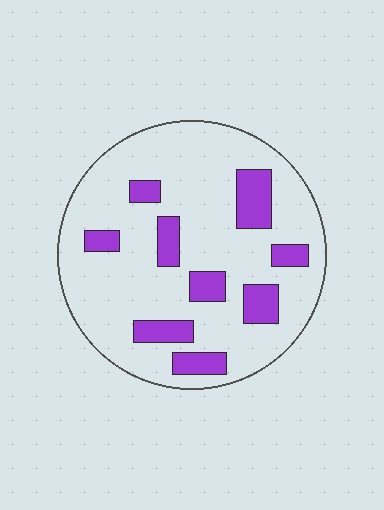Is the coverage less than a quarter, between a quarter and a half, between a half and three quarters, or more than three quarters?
Less than a quarter.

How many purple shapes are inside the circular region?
9.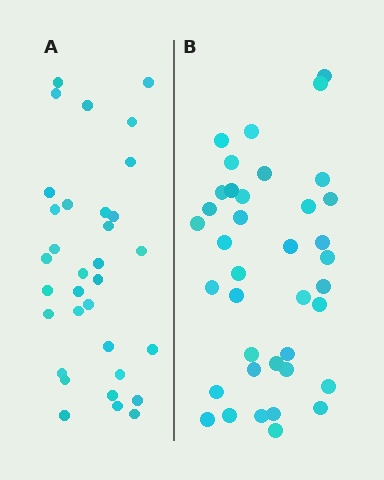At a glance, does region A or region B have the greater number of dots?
Region B (the right region) has more dots.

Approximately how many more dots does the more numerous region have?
Region B has about 5 more dots than region A.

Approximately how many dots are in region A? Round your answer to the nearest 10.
About 30 dots. (The exact count is 33, which rounds to 30.)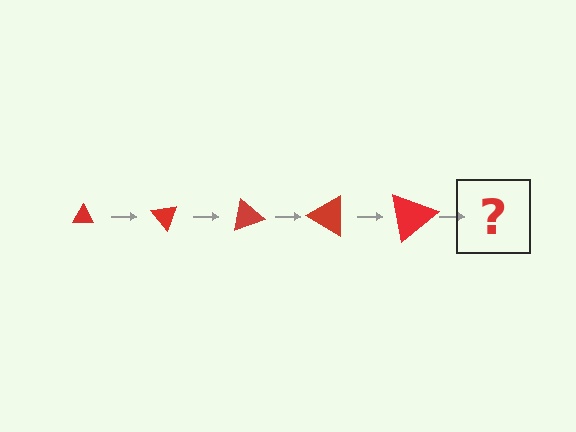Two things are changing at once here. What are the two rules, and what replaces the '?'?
The two rules are that the triangle grows larger each step and it rotates 50 degrees each step. The '?' should be a triangle, larger than the previous one and rotated 250 degrees from the start.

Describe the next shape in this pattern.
It should be a triangle, larger than the previous one and rotated 250 degrees from the start.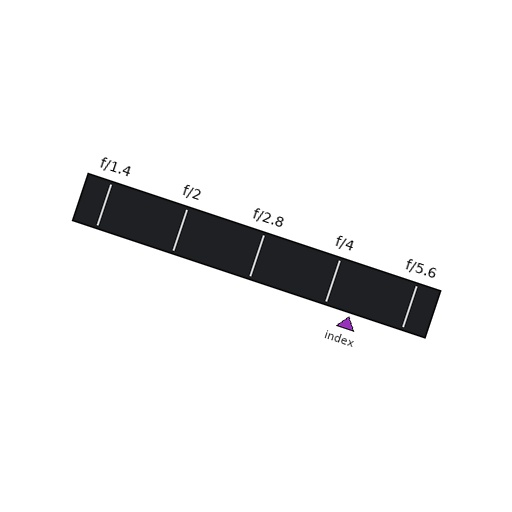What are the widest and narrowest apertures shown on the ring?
The widest aperture shown is f/1.4 and the narrowest is f/5.6.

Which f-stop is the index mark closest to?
The index mark is closest to f/4.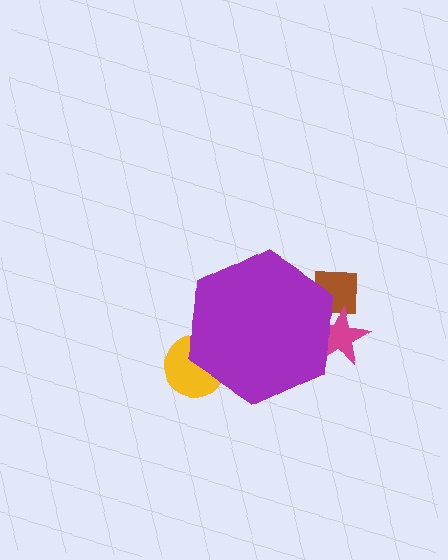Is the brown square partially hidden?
Yes, the brown square is partially hidden behind the purple hexagon.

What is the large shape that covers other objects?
A purple hexagon.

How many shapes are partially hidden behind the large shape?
3 shapes are partially hidden.